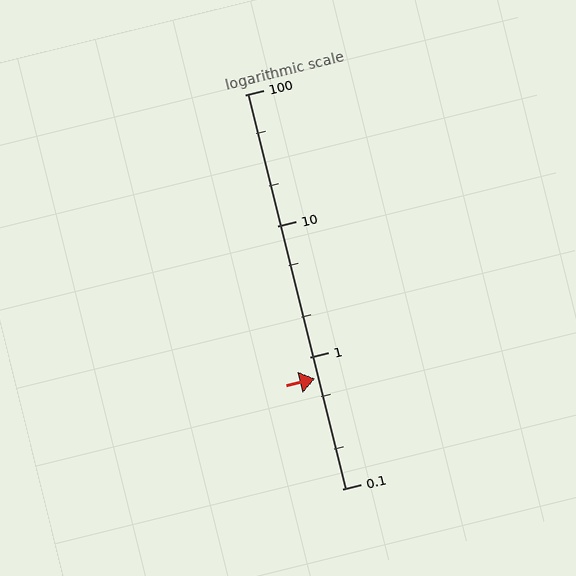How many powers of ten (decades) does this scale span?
The scale spans 3 decades, from 0.1 to 100.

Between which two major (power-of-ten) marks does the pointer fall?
The pointer is between 0.1 and 1.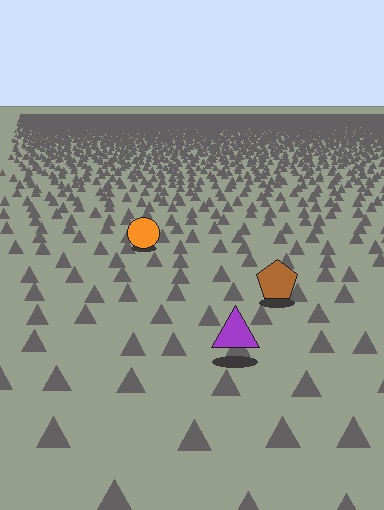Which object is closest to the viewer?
The purple triangle is closest. The texture marks near it are larger and more spread out.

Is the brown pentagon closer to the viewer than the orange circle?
Yes. The brown pentagon is closer — you can tell from the texture gradient: the ground texture is coarser near it.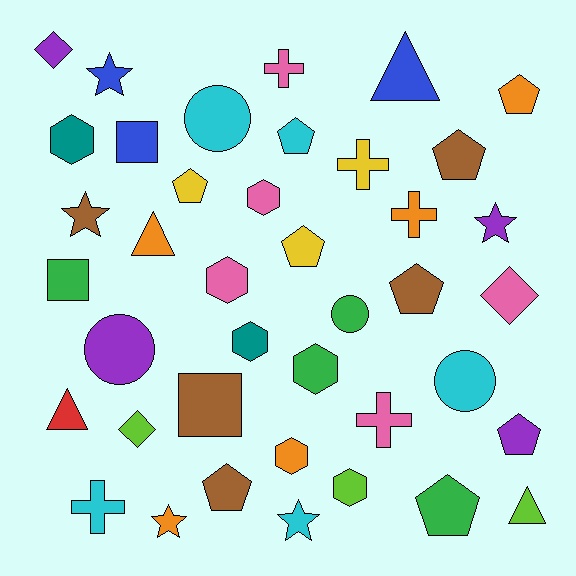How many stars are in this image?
There are 5 stars.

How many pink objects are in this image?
There are 5 pink objects.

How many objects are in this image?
There are 40 objects.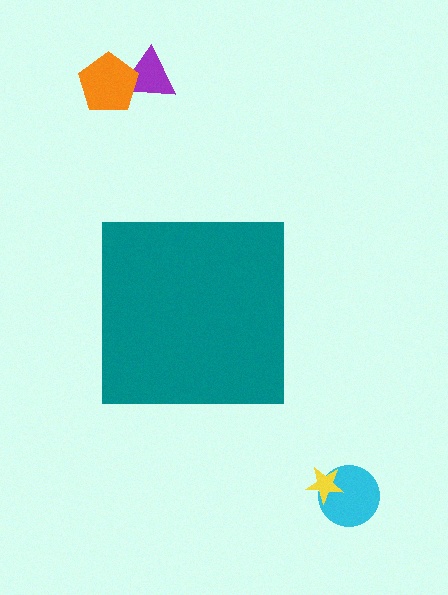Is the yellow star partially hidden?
No, the yellow star is fully visible.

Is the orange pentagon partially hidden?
No, the orange pentagon is fully visible.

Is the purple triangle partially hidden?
No, the purple triangle is fully visible.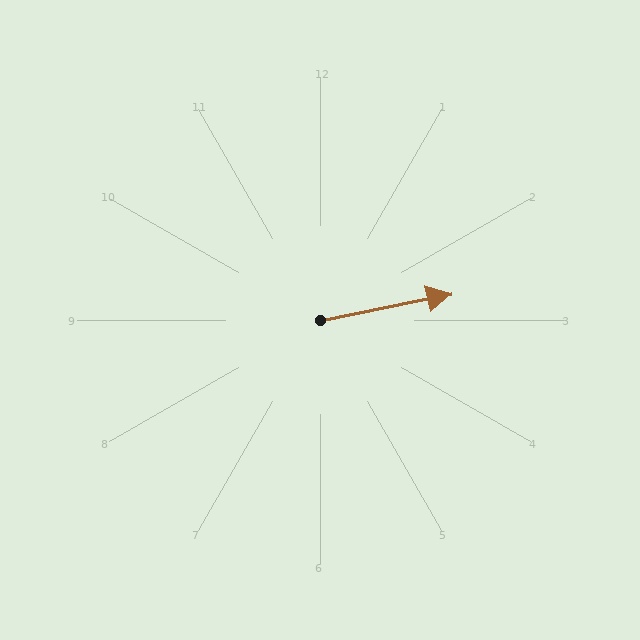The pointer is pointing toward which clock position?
Roughly 3 o'clock.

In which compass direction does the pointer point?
East.